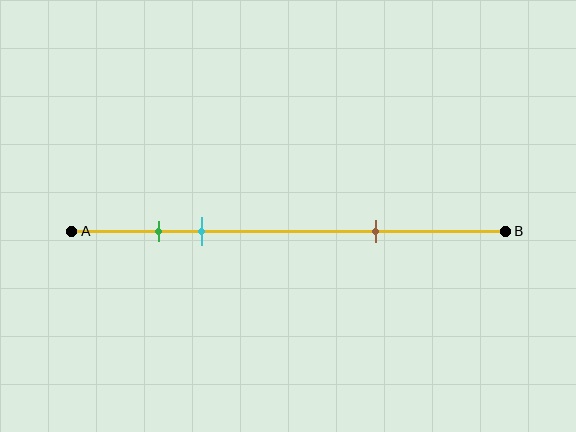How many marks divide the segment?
There are 3 marks dividing the segment.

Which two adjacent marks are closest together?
The green and cyan marks are the closest adjacent pair.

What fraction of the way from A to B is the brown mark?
The brown mark is approximately 70% (0.7) of the way from A to B.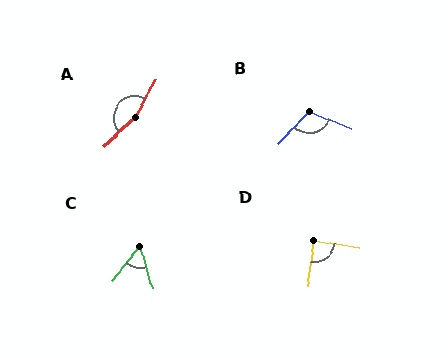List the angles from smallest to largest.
C (56°), D (89°), B (112°), A (161°).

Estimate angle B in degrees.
Approximately 112 degrees.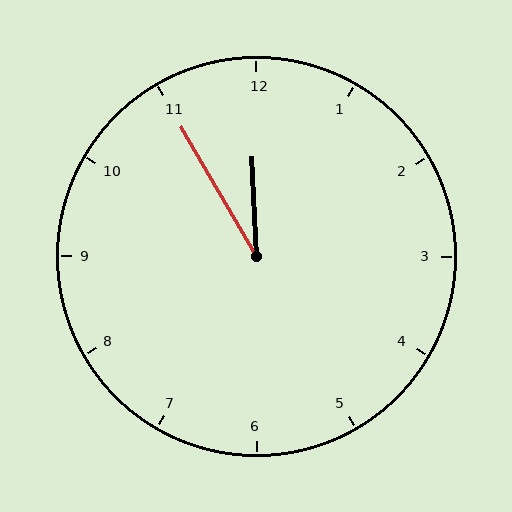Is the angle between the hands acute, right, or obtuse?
It is acute.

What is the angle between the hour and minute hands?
Approximately 28 degrees.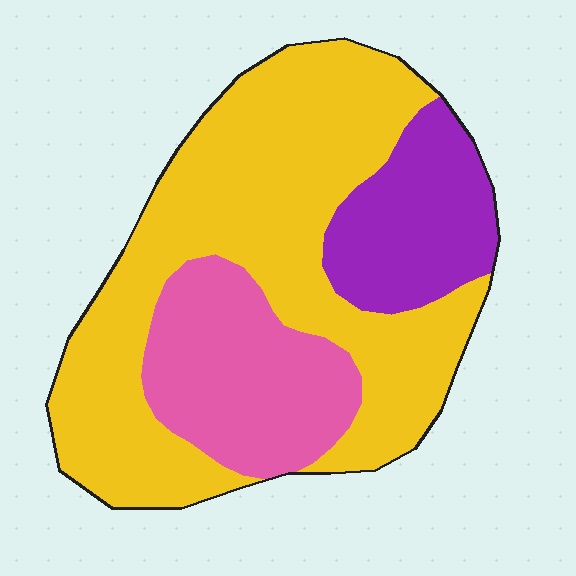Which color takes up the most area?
Yellow, at roughly 60%.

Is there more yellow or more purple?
Yellow.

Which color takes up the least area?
Purple, at roughly 15%.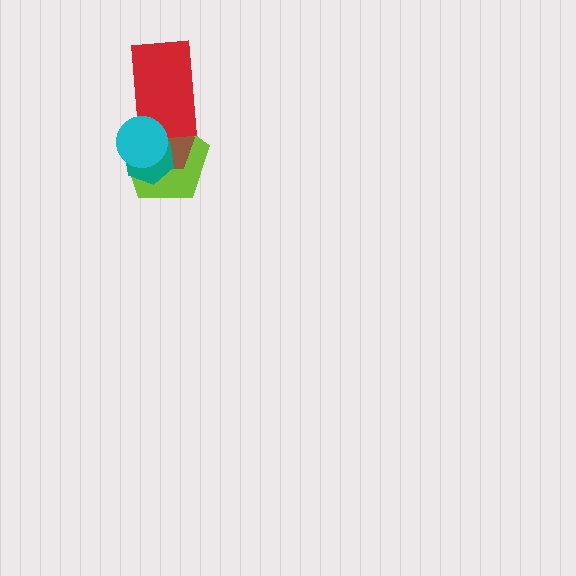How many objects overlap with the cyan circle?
4 objects overlap with the cyan circle.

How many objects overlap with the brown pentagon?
4 objects overlap with the brown pentagon.